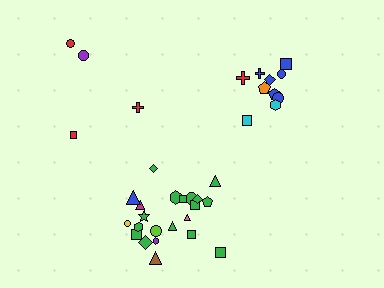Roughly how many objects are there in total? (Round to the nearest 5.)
Roughly 35 objects in total.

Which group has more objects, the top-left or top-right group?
The top-right group.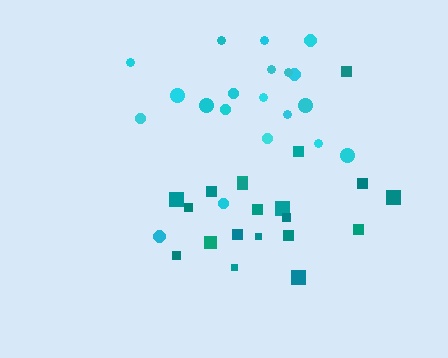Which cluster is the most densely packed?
Teal.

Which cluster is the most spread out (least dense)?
Cyan.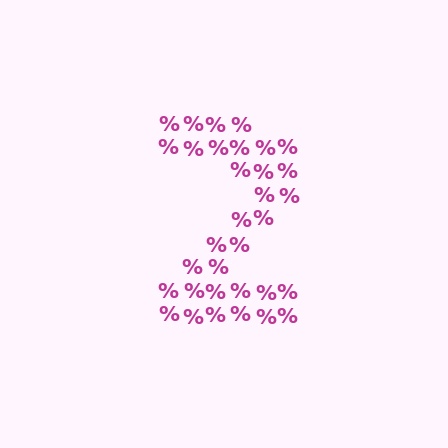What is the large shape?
The large shape is the digit 2.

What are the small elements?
The small elements are percent signs.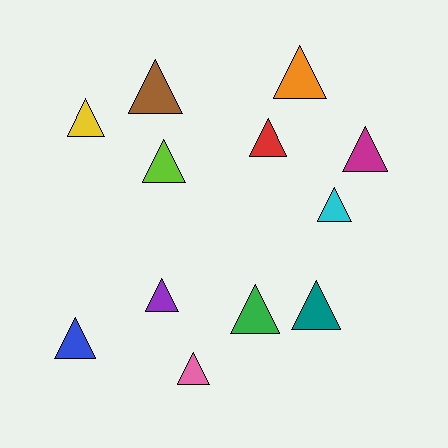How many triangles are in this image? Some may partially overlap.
There are 12 triangles.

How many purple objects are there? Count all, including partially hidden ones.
There is 1 purple object.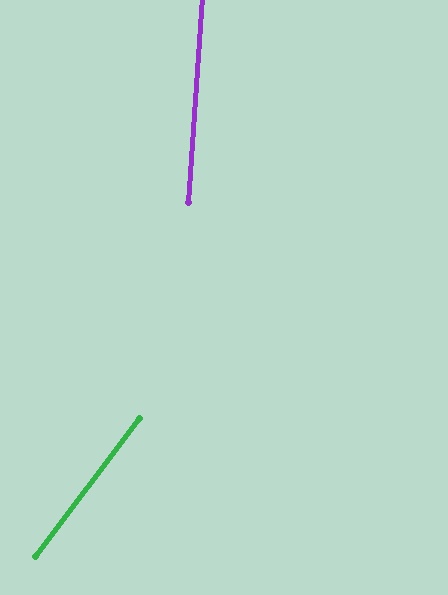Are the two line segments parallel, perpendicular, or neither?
Neither parallel nor perpendicular — they differ by about 33°.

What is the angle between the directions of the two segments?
Approximately 33 degrees.